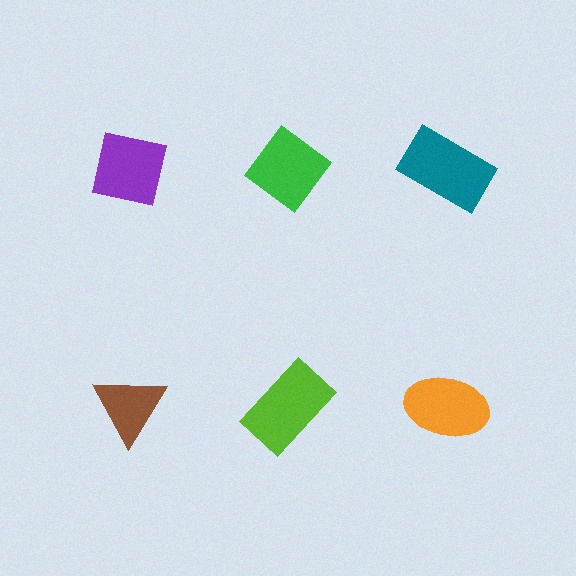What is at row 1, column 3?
A teal rectangle.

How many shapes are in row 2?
3 shapes.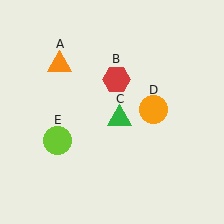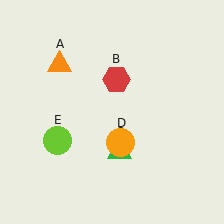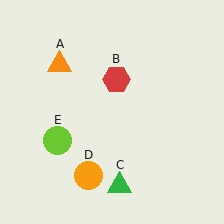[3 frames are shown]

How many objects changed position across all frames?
2 objects changed position: green triangle (object C), orange circle (object D).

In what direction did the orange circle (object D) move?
The orange circle (object D) moved down and to the left.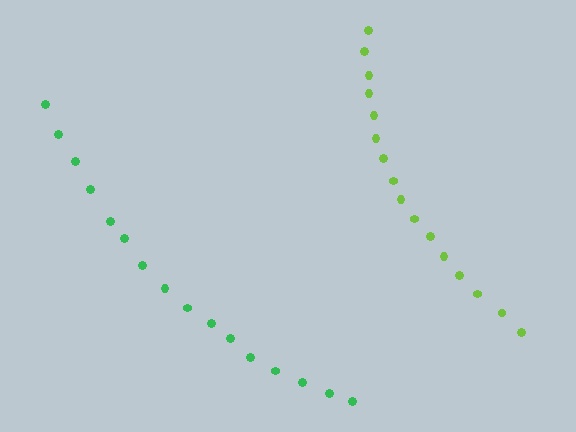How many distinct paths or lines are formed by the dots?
There are 2 distinct paths.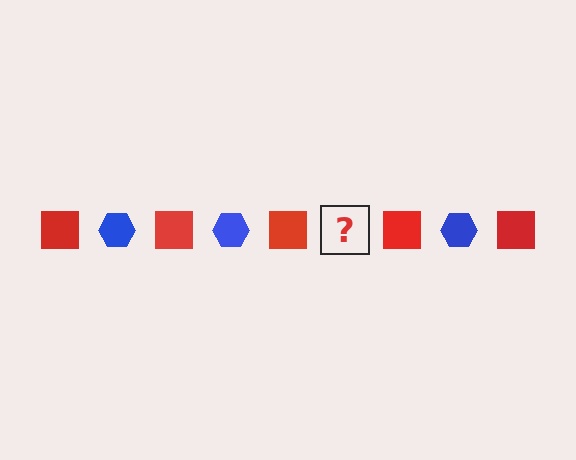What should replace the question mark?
The question mark should be replaced with a blue hexagon.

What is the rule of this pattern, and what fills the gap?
The rule is that the pattern alternates between red square and blue hexagon. The gap should be filled with a blue hexagon.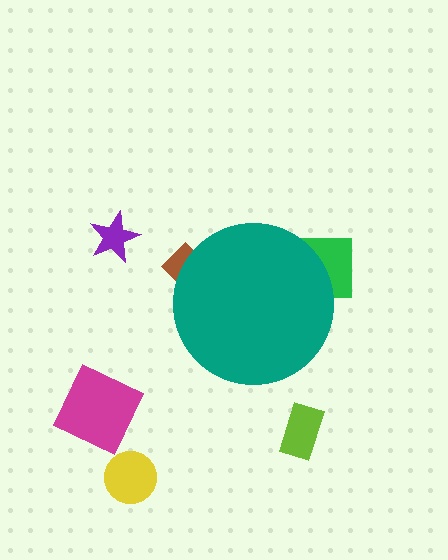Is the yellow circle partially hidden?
No, the yellow circle is fully visible.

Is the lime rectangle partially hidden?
No, the lime rectangle is fully visible.